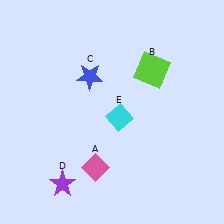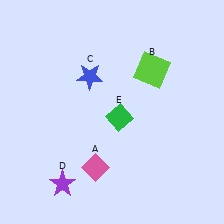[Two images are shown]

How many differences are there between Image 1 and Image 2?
There is 1 difference between the two images.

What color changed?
The diamond (E) changed from cyan in Image 1 to green in Image 2.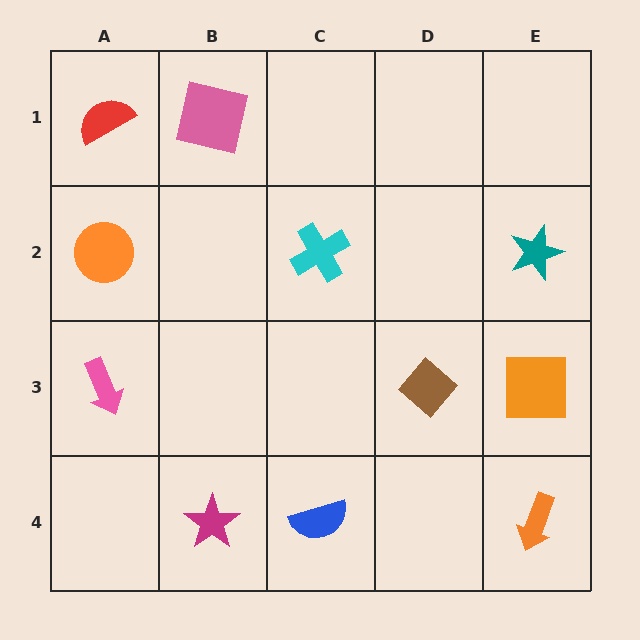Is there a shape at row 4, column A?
No, that cell is empty.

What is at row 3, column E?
An orange square.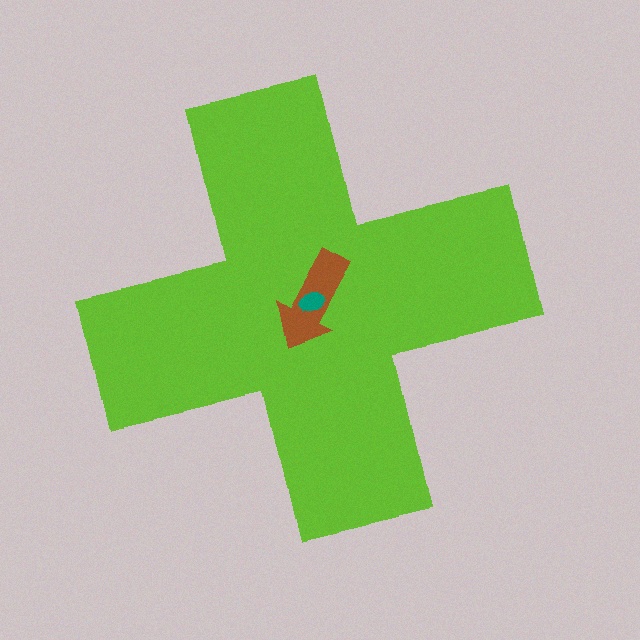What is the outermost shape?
The lime cross.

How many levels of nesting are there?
3.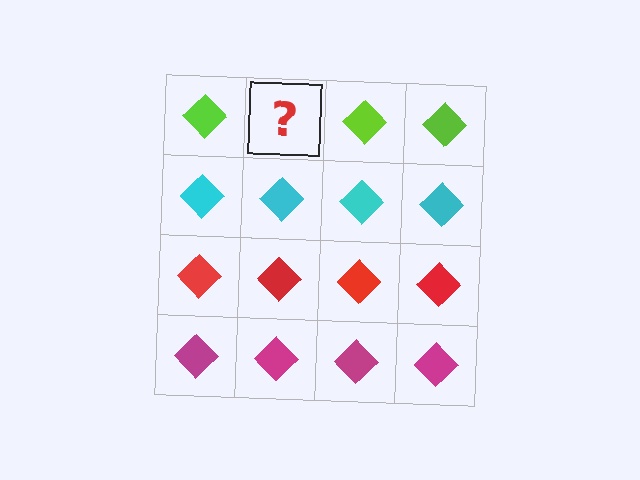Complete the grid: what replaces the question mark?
The question mark should be replaced with a lime diamond.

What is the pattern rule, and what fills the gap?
The rule is that each row has a consistent color. The gap should be filled with a lime diamond.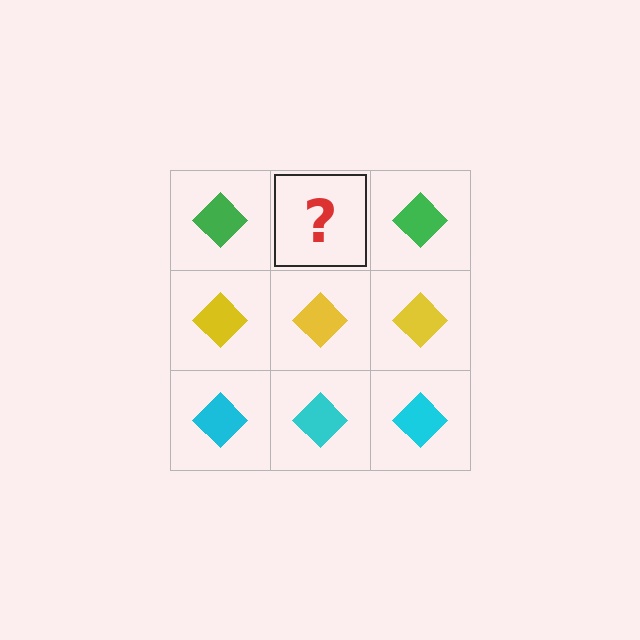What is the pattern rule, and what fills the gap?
The rule is that each row has a consistent color. The gap should be filled with a green diamond.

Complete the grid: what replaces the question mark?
The question mark should be replaced with a green diamond.